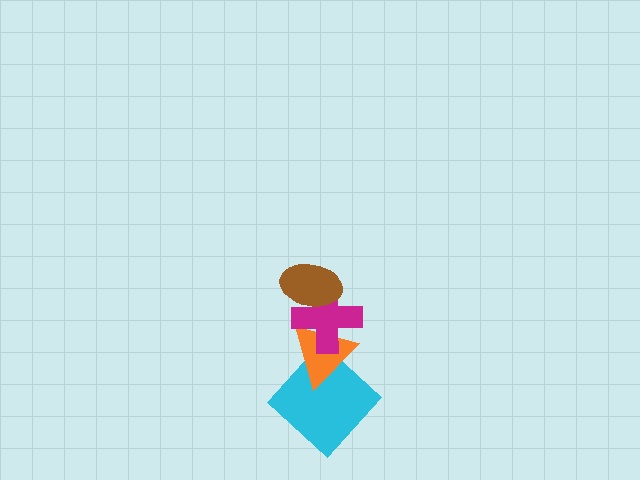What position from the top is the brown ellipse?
The brown ellipse is 1st from the top.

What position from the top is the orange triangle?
The orange triangle is 3rd from the top.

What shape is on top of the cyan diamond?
The orange triangle is on top of the cyan diamond.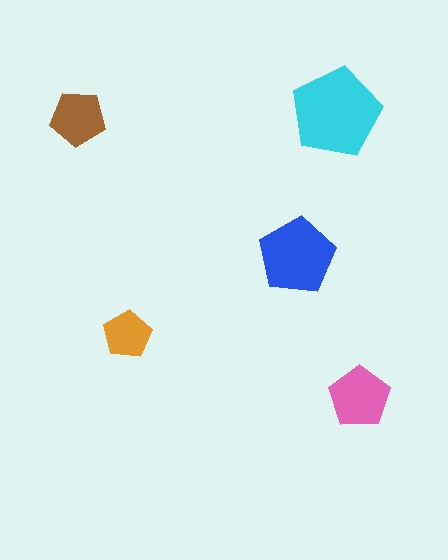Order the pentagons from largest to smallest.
the cyan one, the blue one, the pink one, the brown one, the orange one.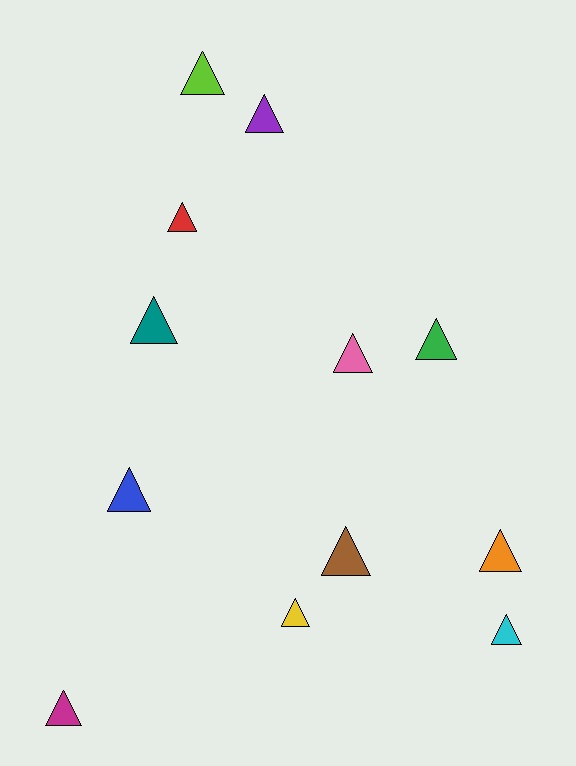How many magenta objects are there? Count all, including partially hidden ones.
There is 1 magenta object.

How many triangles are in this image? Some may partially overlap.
There are 12 triangles.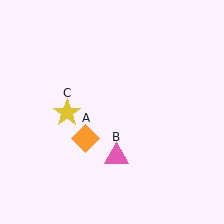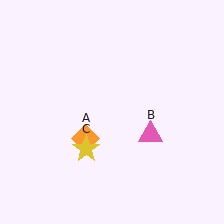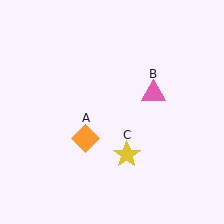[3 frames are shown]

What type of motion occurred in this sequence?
The pink triangle (object B), yellow star (object C) rotated counterclockwise around the center of the scene.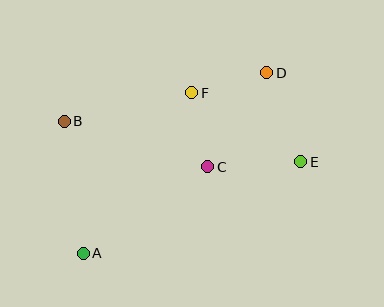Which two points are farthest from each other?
Points A and D are farthest from each other.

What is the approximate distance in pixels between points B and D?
The distance between B and D is approximately 208 pixels.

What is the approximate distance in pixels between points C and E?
The distance between C and E is approximately 93 pixels.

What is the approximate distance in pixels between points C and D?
The distance between C and D is approximately 111 pixels.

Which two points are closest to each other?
Points C and F are closest to each other.